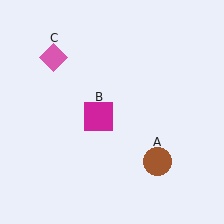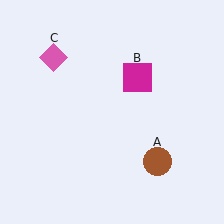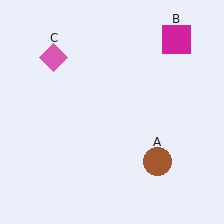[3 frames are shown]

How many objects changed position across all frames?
1 object changed position: magenta square (object B).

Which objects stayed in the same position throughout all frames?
Brown circle (object A) and pink diamond (object C) remained stationary.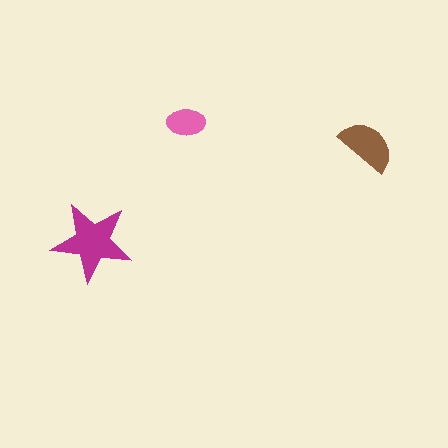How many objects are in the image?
There are 3 objects in the image.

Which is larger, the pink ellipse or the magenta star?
The magenta star.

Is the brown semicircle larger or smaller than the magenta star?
Smaller.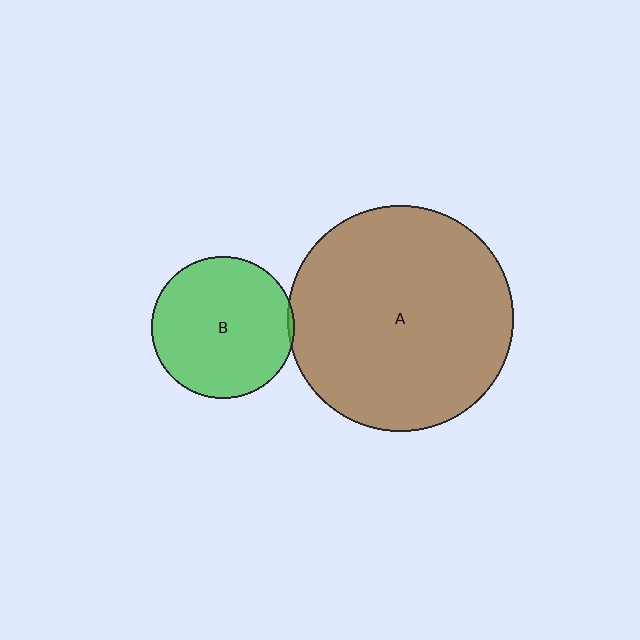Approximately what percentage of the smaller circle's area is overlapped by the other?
Approximately 5%.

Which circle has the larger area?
Circle A (brown).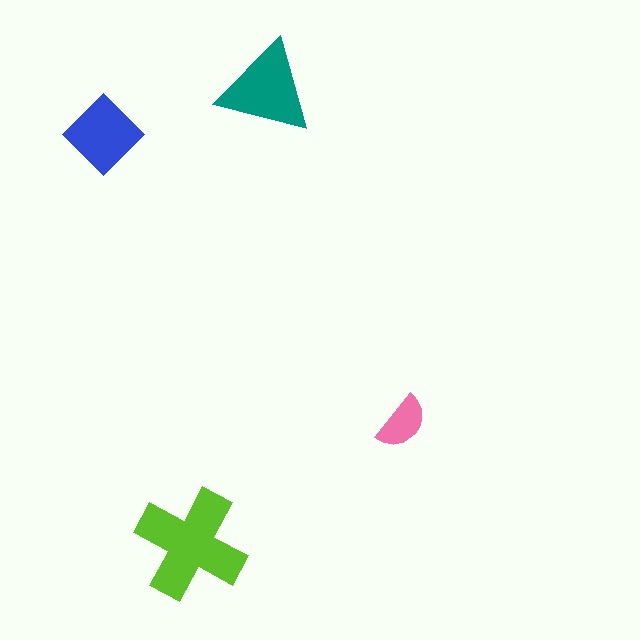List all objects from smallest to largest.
The pink semicircle, the blue diamond, the teal triangle, the lime cross.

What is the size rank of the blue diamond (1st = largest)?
3rd.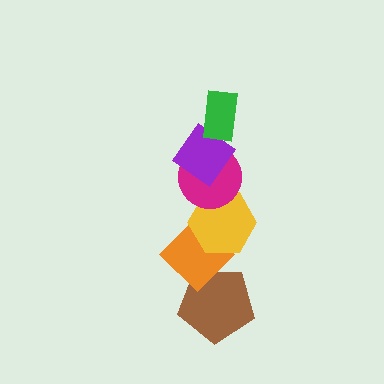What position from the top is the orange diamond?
The orange diamond is 5th from the top.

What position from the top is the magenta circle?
The magenta circle is 3rd from the top.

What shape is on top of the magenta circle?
The purple diamond is on top of the magenta circle.